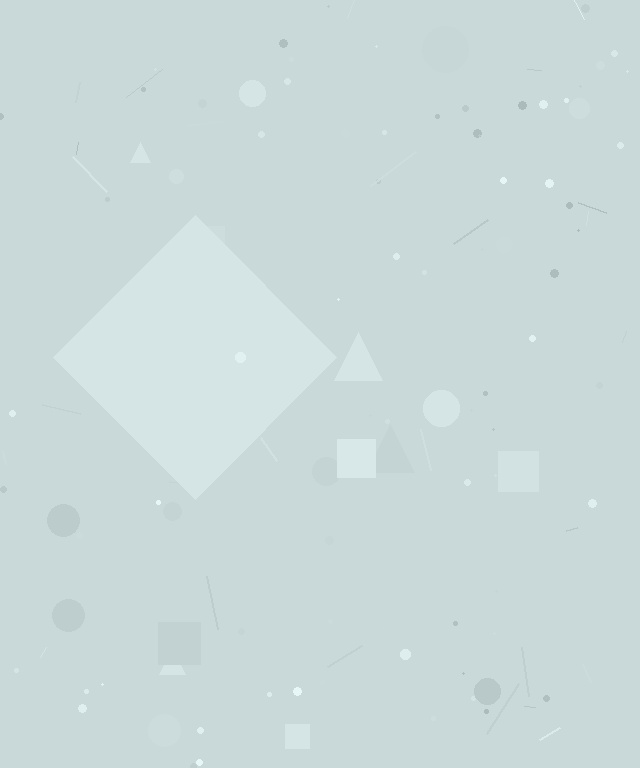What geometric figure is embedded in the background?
A diamond is embedded in the background.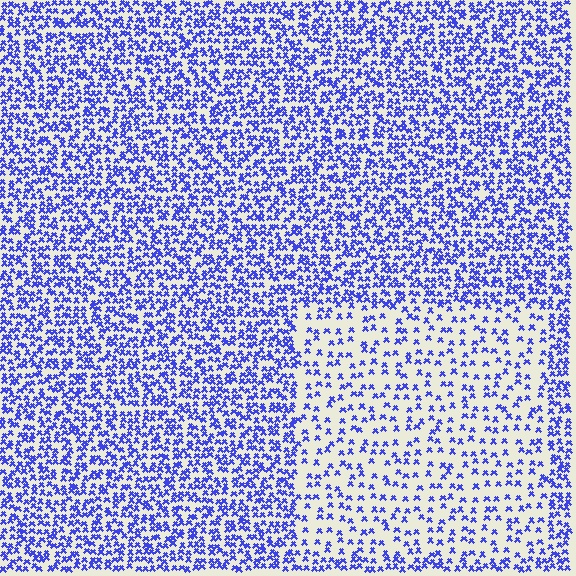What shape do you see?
I see a rectangle.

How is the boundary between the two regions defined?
The boundary is defined by a change in element density (approximately 2.3x ratio). All elements are the same color, size, and shape.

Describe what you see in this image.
The image contains small blue elements arranged at two different densities. A rectangle-shaped region is visible where the elements are less densely packed than the surrounding area.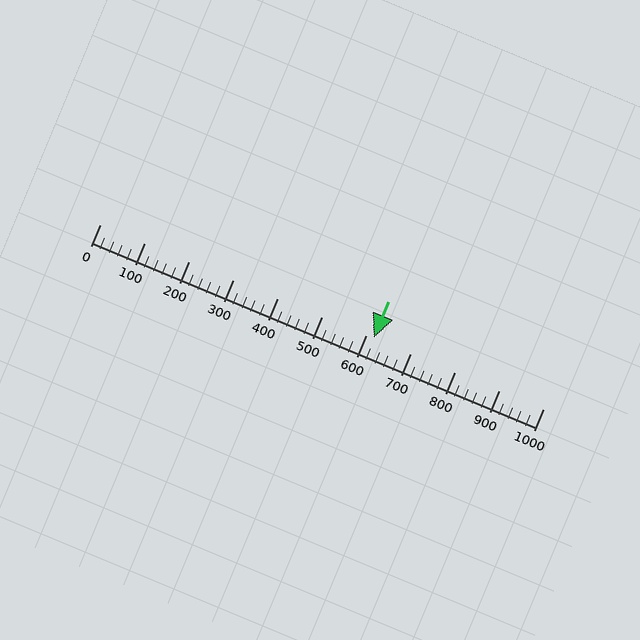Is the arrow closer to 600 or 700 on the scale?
The arrow is closer to 600.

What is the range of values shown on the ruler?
The ruler shows values from 0 to 1000.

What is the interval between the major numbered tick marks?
The major tick marks are spaced 100 units apart.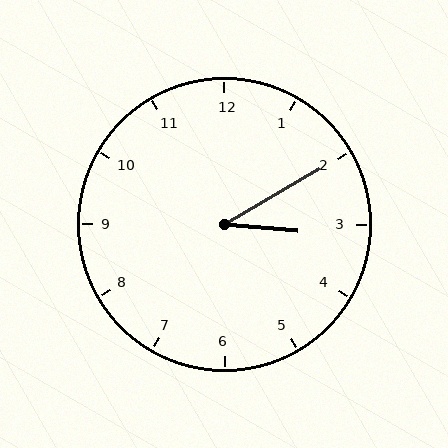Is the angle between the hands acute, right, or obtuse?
It is acute.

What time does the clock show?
3:10.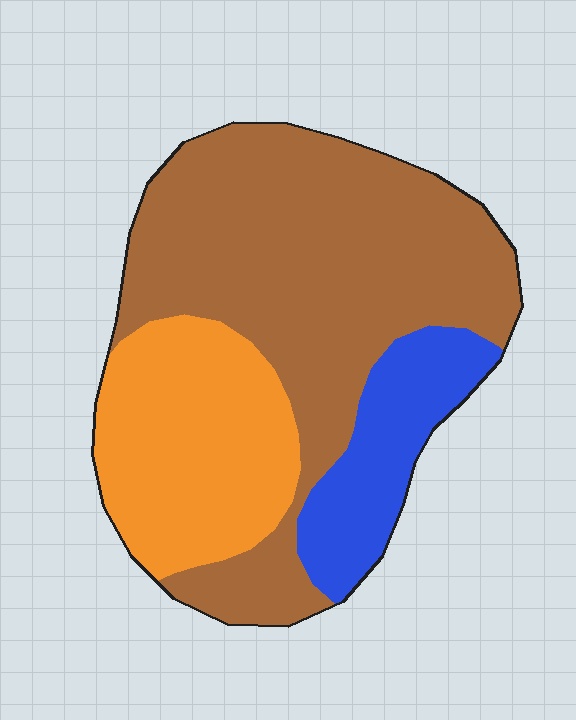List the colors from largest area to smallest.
From largest to smallest: brown, orange, blue.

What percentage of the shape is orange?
Orange takes up between a quarter and a half of the shape.